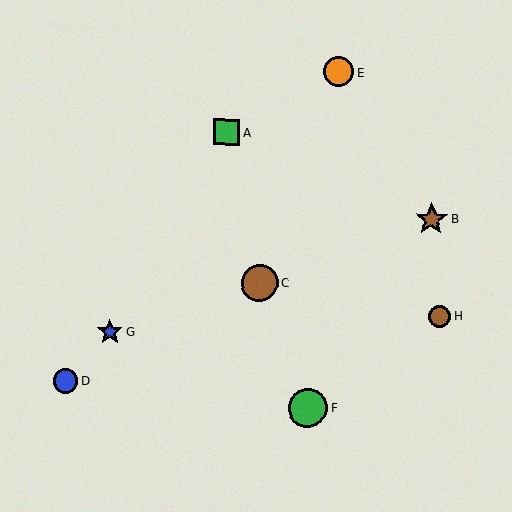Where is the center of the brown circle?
The center of the brown circle is at (260, 283).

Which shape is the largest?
The green circle (labeled F) is the largest.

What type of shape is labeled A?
Shape A is a green square.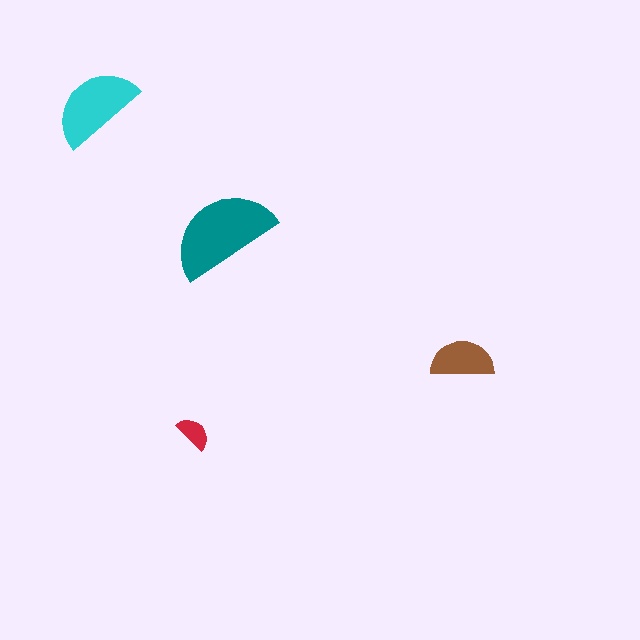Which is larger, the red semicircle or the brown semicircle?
The brown one.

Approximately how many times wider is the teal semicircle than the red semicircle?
About 3 times wider.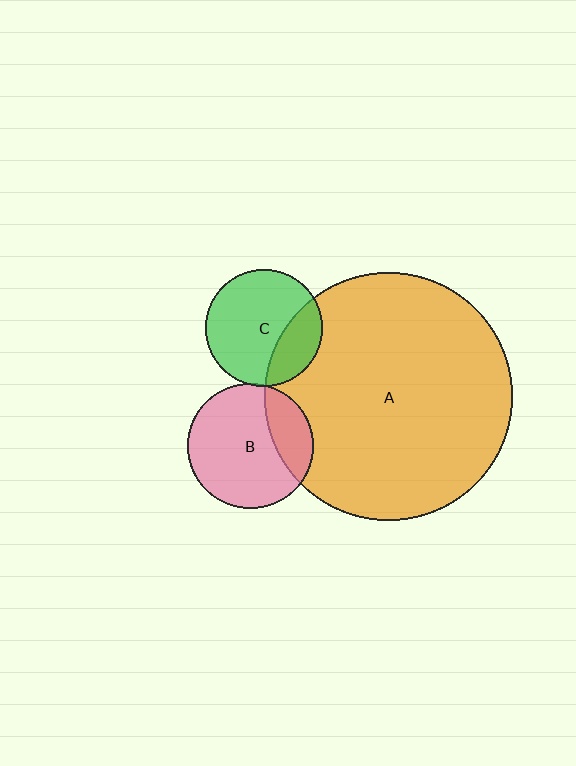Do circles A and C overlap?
Yes.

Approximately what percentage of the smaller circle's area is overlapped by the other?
Approximately 25%.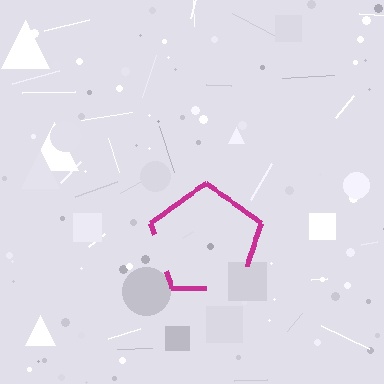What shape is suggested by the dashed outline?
The dashed outline suggests a pentagon.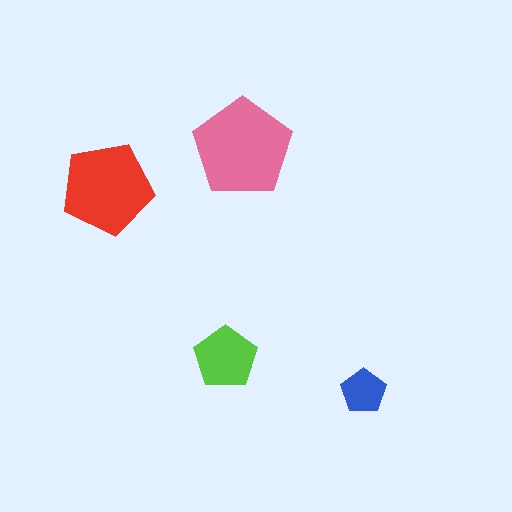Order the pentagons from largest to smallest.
the pink one, the red one, the lime one, the blue one.